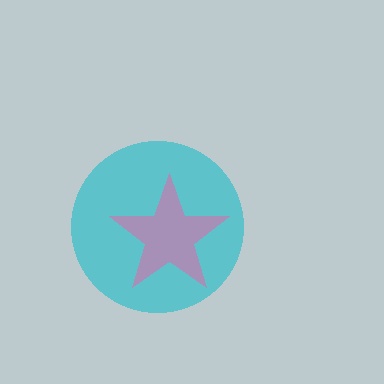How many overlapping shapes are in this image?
There are 2 overlapping shapes in the image.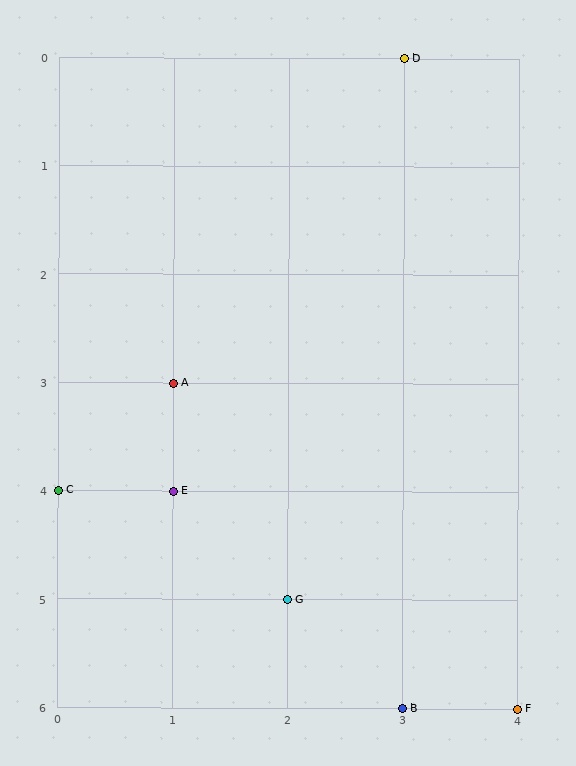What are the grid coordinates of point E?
Point E is at grid coordinates (1, 4).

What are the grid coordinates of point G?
Point G is at grid coordinates (2, 5).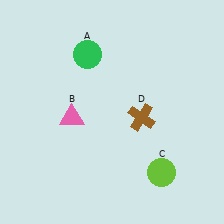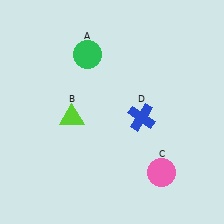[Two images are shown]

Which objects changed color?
B changed from pink to lime. C changed from lime to pink. D changed from brown to blue.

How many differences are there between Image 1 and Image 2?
There are 3 differences between the two images.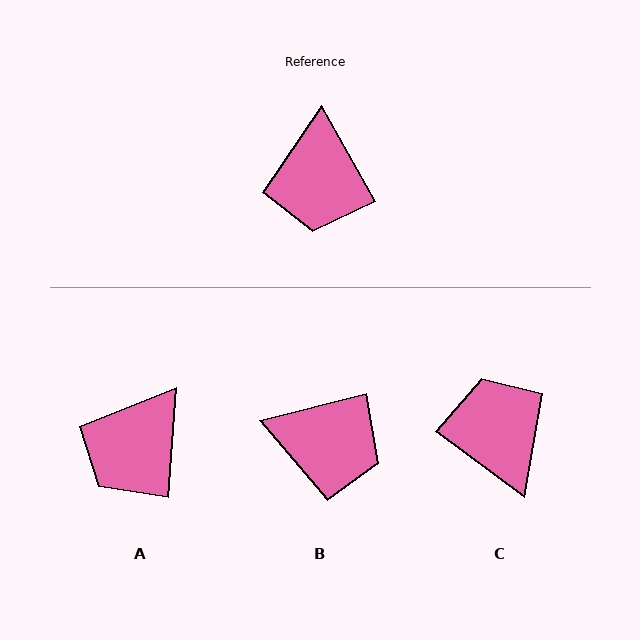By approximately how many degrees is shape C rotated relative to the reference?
Approximately 156 degrees clockwise.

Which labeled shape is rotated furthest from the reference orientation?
C, about 156 degrees away.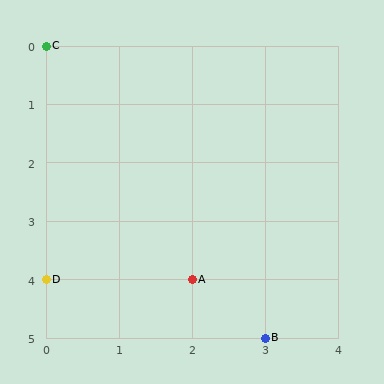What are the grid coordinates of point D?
Point D is at grid coordinates (0, 4).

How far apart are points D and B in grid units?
Points D and B are 3 columns and 1 row apart (about 3.2 grid units diagonally).